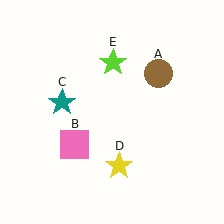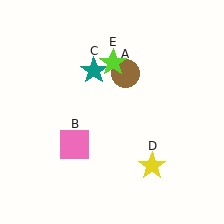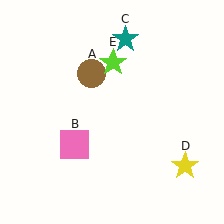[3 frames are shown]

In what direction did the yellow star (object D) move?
The yellow star (object D) moved right.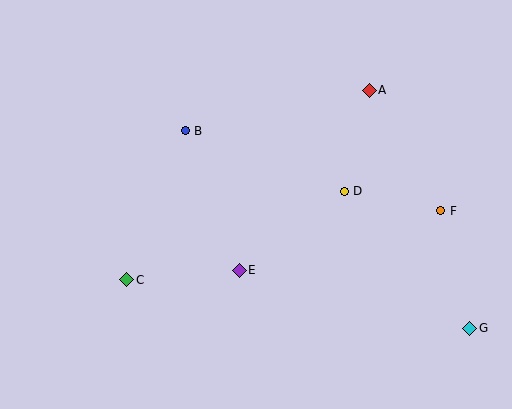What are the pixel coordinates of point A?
Point A is at (369, 90).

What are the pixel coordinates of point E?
Point E is at (239, 270).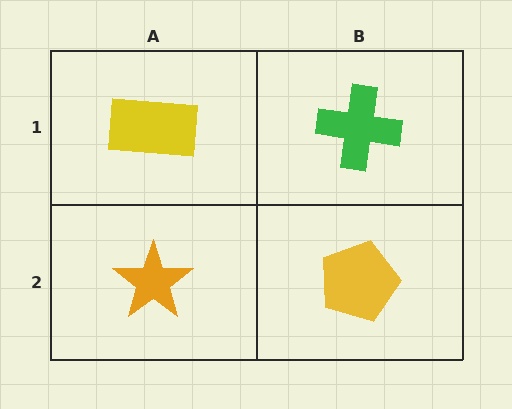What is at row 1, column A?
A yellow rectangle.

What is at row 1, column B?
A green cross.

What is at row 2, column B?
A yellow pentagon.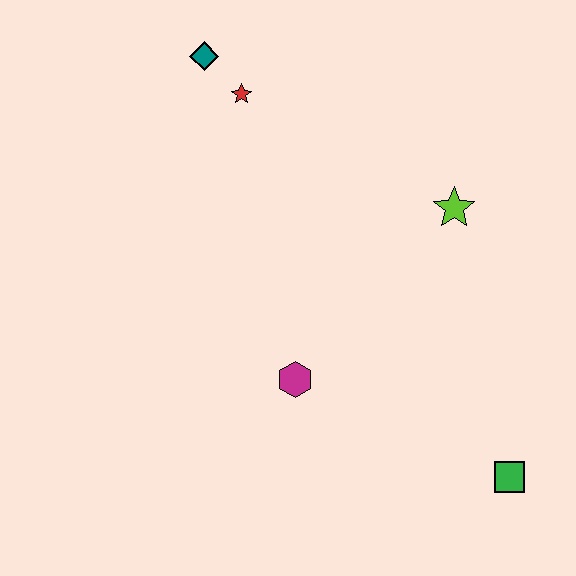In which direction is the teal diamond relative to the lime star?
The teal diamond is to the left of the lime star.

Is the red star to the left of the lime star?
Yes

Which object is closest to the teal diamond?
The red star is closest to the teal diamond.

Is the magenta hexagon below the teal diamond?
Yes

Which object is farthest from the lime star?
The teal diamond is farthest from the lime star.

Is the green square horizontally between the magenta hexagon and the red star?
No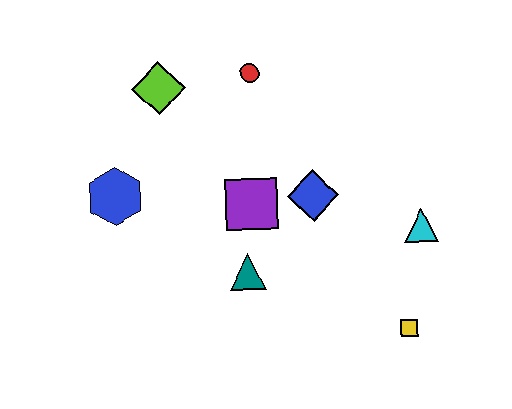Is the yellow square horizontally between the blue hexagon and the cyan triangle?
Yes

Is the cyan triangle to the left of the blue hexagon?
No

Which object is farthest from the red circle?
The yellow square is farthest from the red circle.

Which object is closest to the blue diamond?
The purple square is closest to the blue diamond.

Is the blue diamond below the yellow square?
No